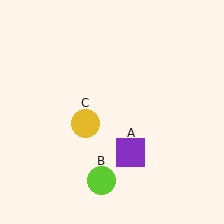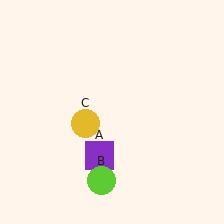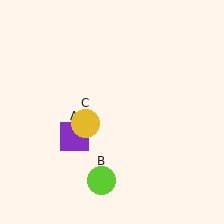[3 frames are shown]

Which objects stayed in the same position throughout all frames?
Lime circle (object B) and yellow circle (object C) remained stationary.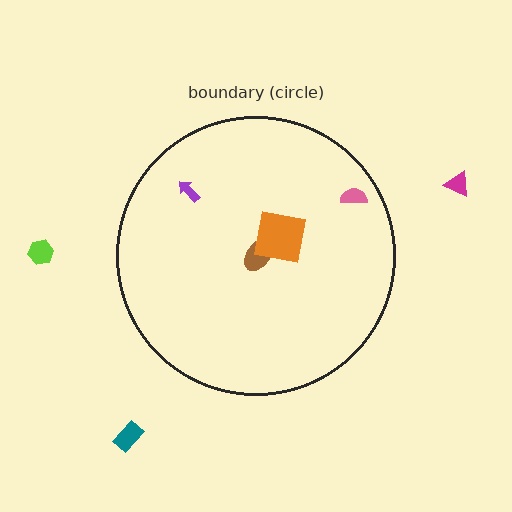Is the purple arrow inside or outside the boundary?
Inside.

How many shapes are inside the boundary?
4 inside, 3 outside.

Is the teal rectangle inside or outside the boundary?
Outside.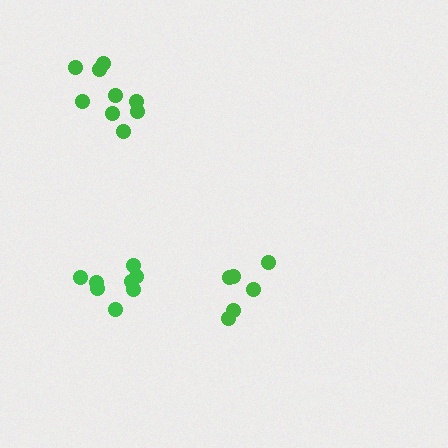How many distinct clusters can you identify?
There are 3 distinct clusters.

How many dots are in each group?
Group 1: 6 dots, Group 2: 9 dots, Group 3: 8 dots (23 total).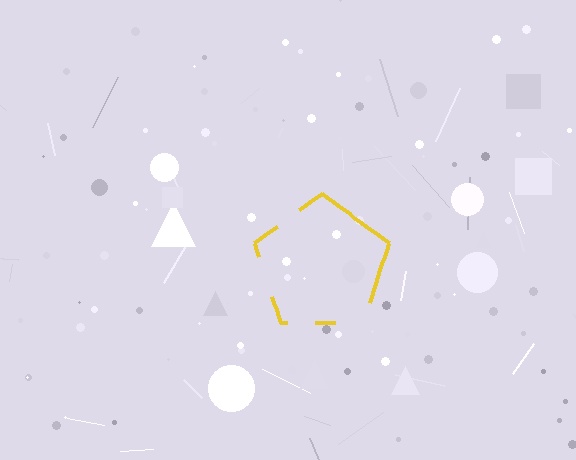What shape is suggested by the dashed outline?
The dashed outline suggests a pentagon.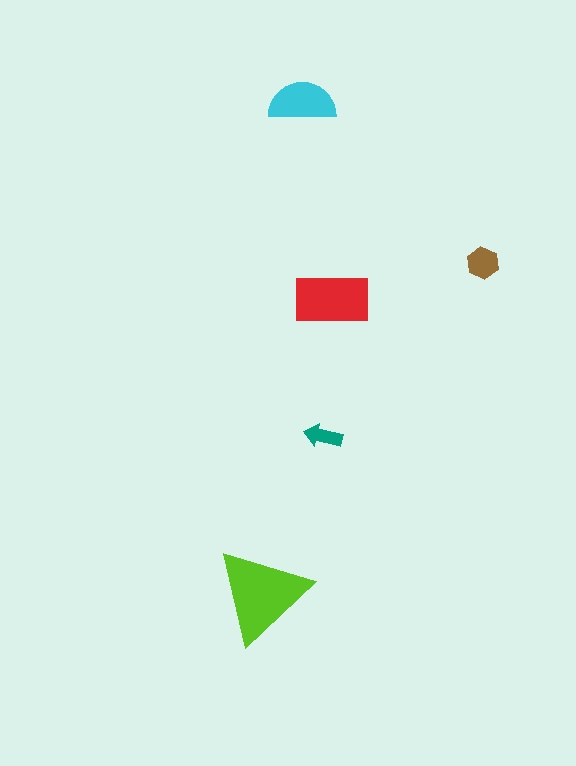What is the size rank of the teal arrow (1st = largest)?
5th.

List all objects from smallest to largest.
The teal arrow, the brown hexagon, the cyan semicircle, the red rectangle, the lime triangle.